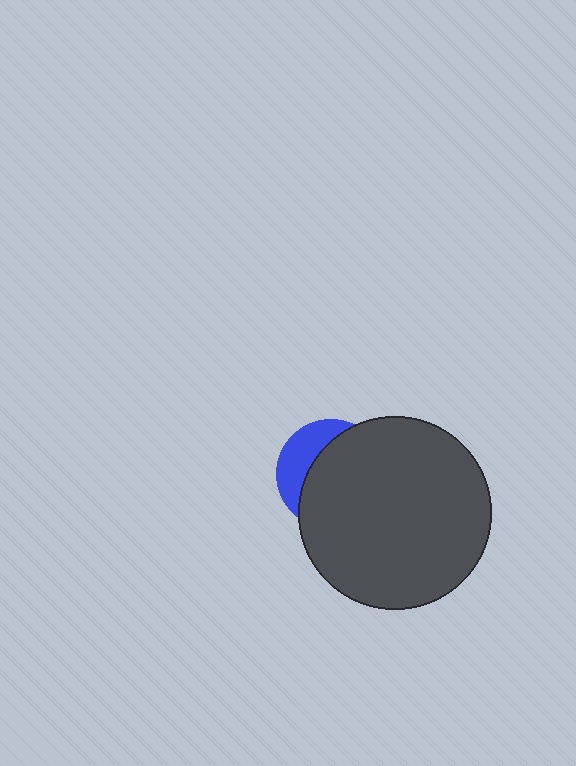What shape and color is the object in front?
The object in front is a dark gray circle.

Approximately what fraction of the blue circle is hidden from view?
Roughly 69% of the blue circle is hidden behind the dark gray circle.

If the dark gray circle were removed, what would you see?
You would see the complete blue circle.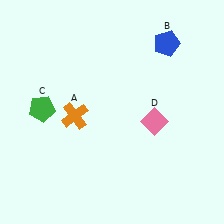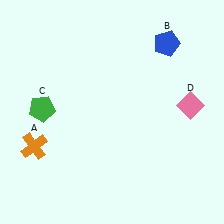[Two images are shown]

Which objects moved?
The objects that moved are: the orange cross (A), the pink diamond (D).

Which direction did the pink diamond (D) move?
The pink diamond (D) moved right.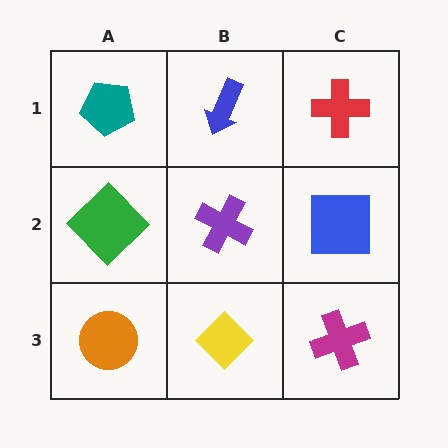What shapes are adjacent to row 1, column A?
A green diamond (row 2, column A), a blue arrow (row 1, column B).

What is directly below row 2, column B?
A yellow diamond.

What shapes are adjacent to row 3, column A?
A green diamond (row 2, column A), a yellow diamond (row 3, column B).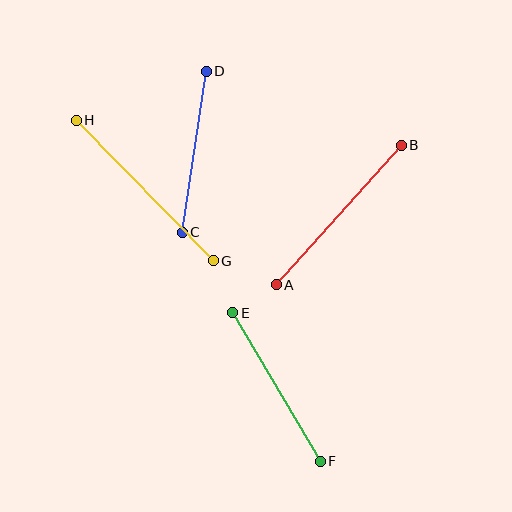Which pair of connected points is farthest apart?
Points G and H are farthest apart.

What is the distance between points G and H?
The distance is approximately 197 pixels.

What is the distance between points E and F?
The distance is approximately 172 pixels.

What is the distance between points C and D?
The distance is approximately 163 pixels.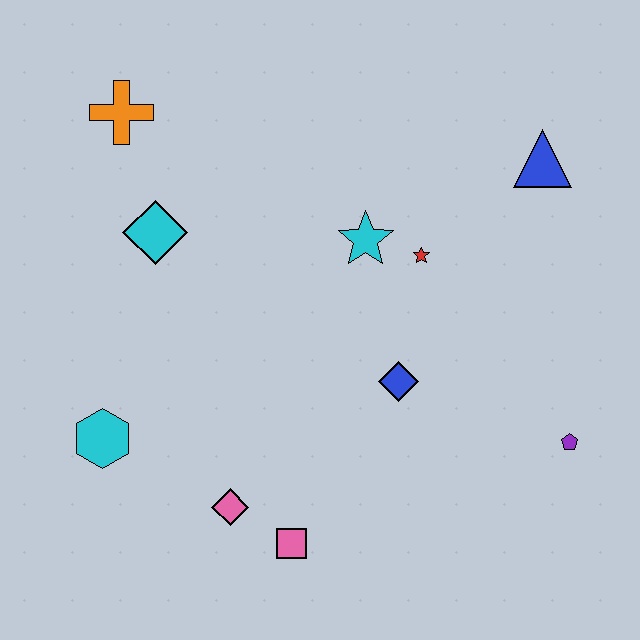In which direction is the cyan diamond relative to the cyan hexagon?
The cyan diamond is above the cyan hexagon.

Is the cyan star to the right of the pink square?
Yes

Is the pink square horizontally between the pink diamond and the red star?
Yes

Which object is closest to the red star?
The cyan star is closest to the red star.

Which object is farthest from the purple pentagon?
The orange cross is farthest from the purple pentagon.